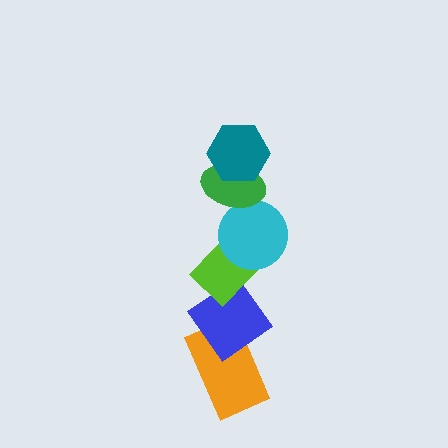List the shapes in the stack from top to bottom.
From top to bottom: the teal hexagon, the green ellipse, the cyan circle, the lime rectangle, the blue diamond, the orange rectangle.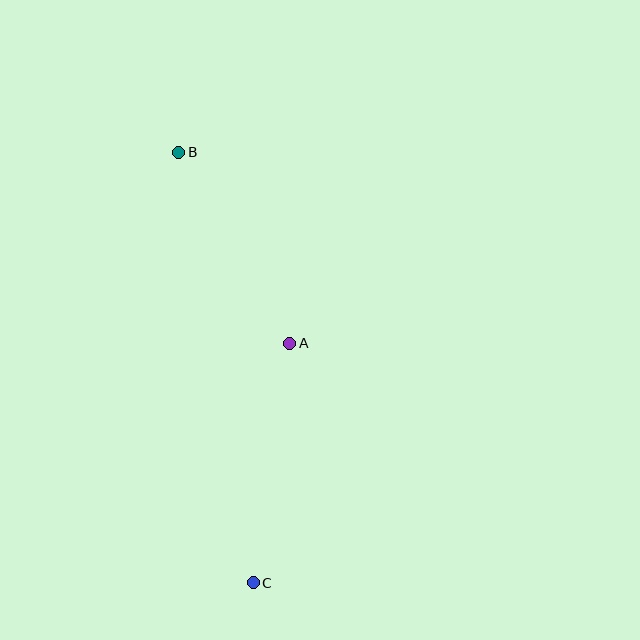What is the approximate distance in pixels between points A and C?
The distance between A and C is approximately 242 pixels.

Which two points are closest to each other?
Points A and B are closest to each other.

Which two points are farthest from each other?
Points B and C are farthest from each other.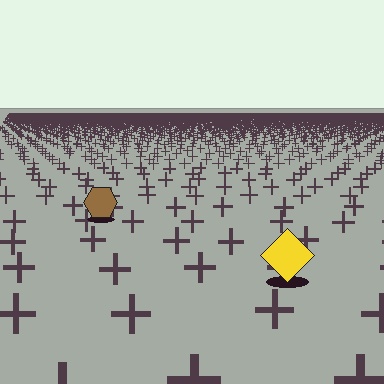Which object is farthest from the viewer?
The brown hexagon is farthest from the viewer. It appears smaller and the ground texture around it is denser.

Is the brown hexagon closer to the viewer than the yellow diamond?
No. The yellow diamond is closer — you can tell from the texture gradient: the ground texture is coarser near it.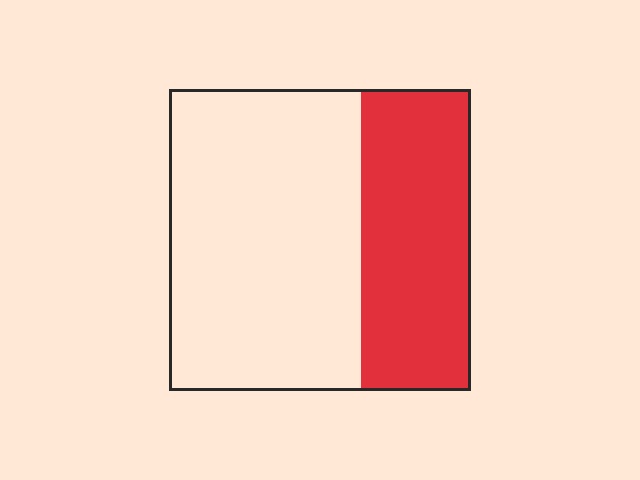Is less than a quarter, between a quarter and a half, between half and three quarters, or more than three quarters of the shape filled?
Between a quarter and a half.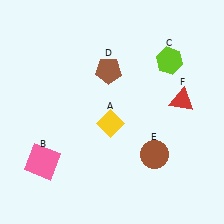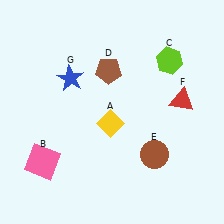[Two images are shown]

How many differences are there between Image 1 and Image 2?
There is 1 difference between the two images.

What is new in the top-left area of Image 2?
A blue star (G) was added in the top-left area of Image 2.